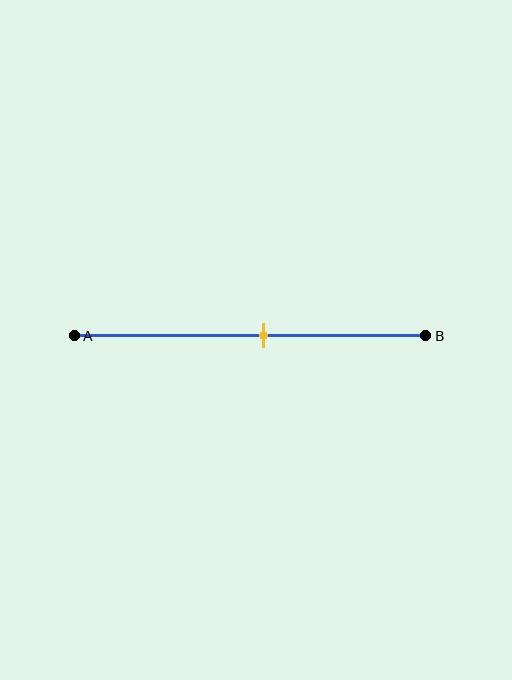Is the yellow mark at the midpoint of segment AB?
No, the mark is at about 55% from A, not at the 50% midpoint.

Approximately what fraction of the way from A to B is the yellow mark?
The yellow mark is approximately 55% of the way from A to B.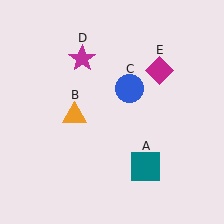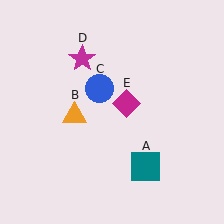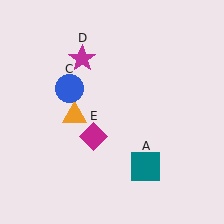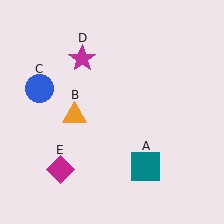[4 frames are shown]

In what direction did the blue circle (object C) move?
The blue circle (object C) moved left.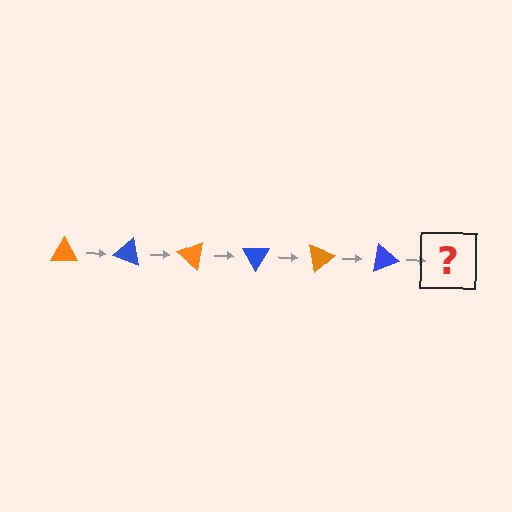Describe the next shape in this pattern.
It should be an orange triangle, rotated 120 degrees from the start.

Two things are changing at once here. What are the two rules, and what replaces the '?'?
The two rules are that it rotates 20 degrees each step and the color cycles through orange and blue. The '?' should be an orange triangle, rotated 120 degrees from the start.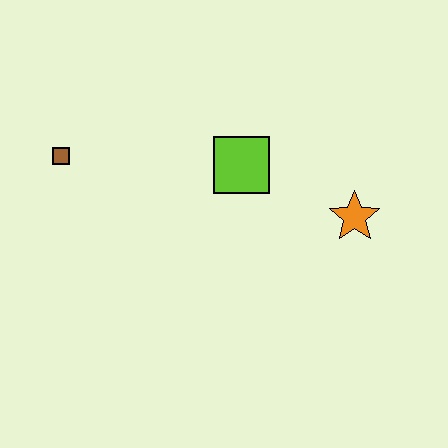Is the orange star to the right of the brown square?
Yes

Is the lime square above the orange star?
Yes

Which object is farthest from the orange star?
The brown square is farthest from the orange star.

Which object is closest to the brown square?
The lime square is closest to the brown square.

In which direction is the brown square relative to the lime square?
The brown square is to the left of the lime square.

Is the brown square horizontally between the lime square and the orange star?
No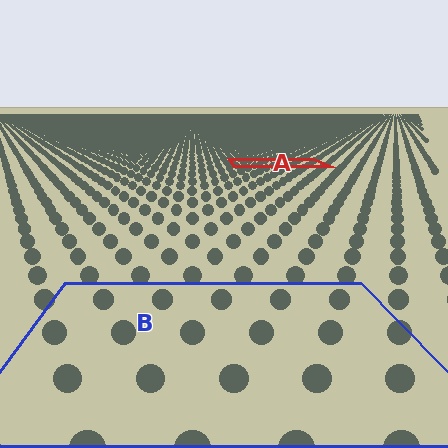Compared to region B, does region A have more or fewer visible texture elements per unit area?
Region A has more texture elements per unit area — they are packed more densely because it is farther away.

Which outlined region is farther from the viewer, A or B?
Region A is farther from the viewer — the texture elements inside it appear smaller and more densely packed.